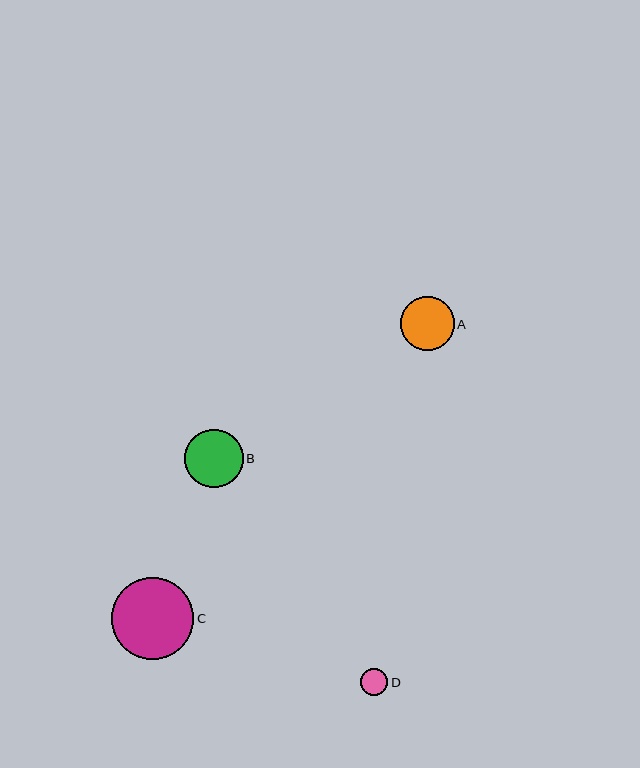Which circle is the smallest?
Circle D is the smallest with a size of approximately 27 pixels.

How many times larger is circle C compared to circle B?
Circle C is approximately 1.4 times the size of circle B.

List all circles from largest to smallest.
From largest to smallest: C, B, A, D.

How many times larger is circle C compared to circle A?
Circle C is approximately 1.5 times the size of circle A.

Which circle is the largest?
Circle C is the largest with a size of approximately 83 pixels.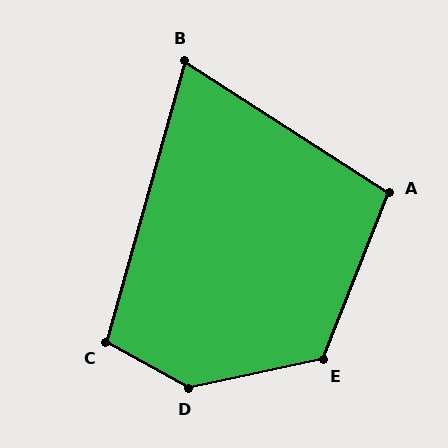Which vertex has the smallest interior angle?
B, at approximately 73 degrees.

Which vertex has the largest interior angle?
D, at approximately 139 degrees.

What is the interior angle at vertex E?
Approximately 124 degrees (obtuse).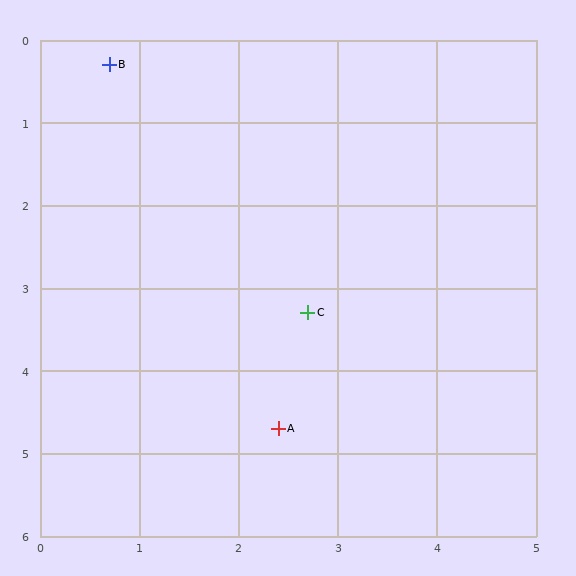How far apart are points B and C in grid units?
Points B and C are about 3.6 grid units apart.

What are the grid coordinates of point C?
Point C is at approximately (2.7, 3.3).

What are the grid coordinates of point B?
Point B is at approximately (0.7, 0.3).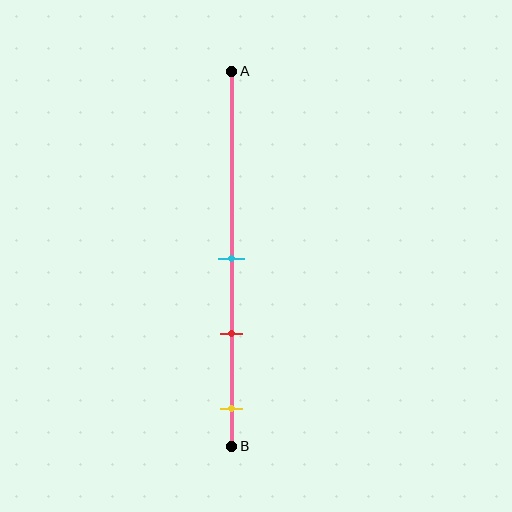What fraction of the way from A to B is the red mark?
The red mark is approximately 70% (0.7) of the way from A to B.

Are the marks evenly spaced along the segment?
Yes, the marks are approximately evenly spaced.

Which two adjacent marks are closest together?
The cyan and red marks are the closest adjacent pair.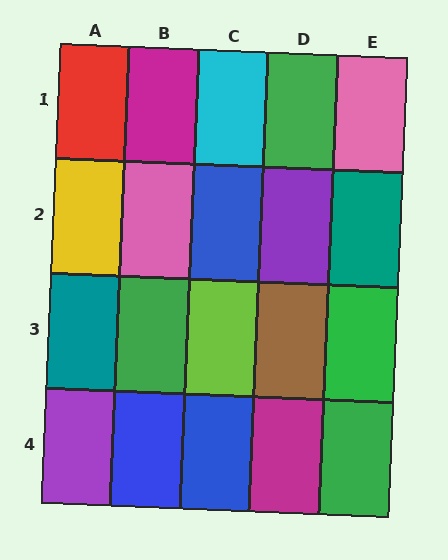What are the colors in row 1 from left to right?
Red, magenta, cyan, green, pink.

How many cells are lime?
1 cell is lime.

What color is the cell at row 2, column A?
Yellow.